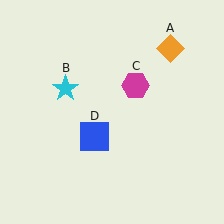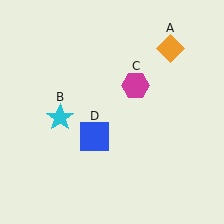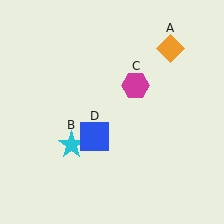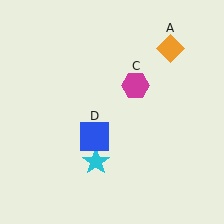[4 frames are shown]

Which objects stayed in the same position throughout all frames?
Orange diamond (object A) and magenta hexagon (object C) and blue square (object D) remained stationary.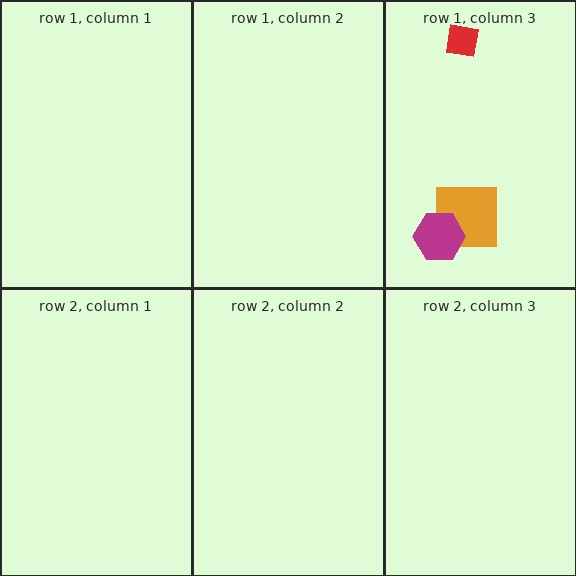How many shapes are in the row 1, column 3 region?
3.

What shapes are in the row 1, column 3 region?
The orange square, the red square, the magenta hexagon.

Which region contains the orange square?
The row 1, column 3 region.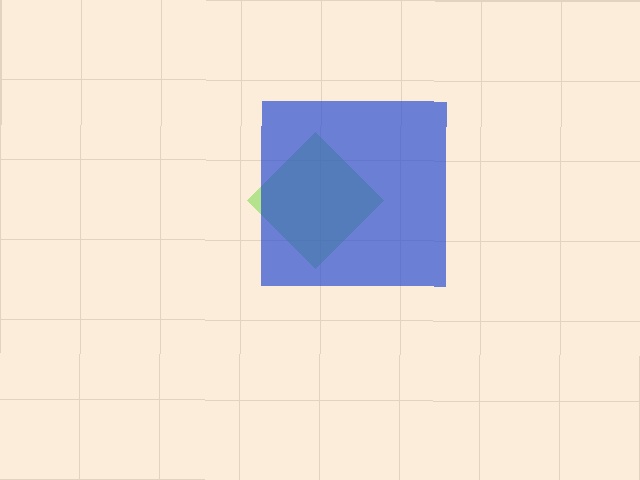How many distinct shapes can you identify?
There are 2 distinct shapes: a lime diamond, a blue square.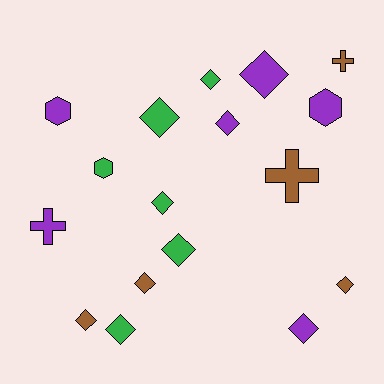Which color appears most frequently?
Purple, with 6 objects.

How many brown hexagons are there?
There are no brown hexagons.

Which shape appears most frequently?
Diamond, with 11 objects.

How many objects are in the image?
There are 17 objects.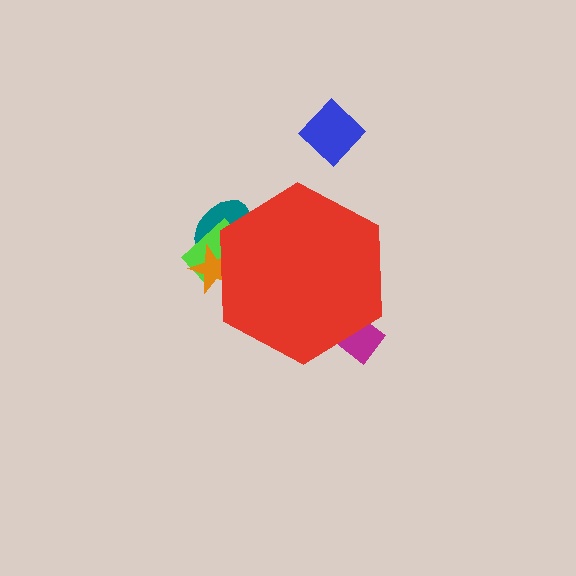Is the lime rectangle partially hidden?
Yes, the lime rectangle is partially hidden behind the red hexagon.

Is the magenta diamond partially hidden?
Yes, the magenta diamond is partially hidden behind the red hexagon.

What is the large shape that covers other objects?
A red hexagon.